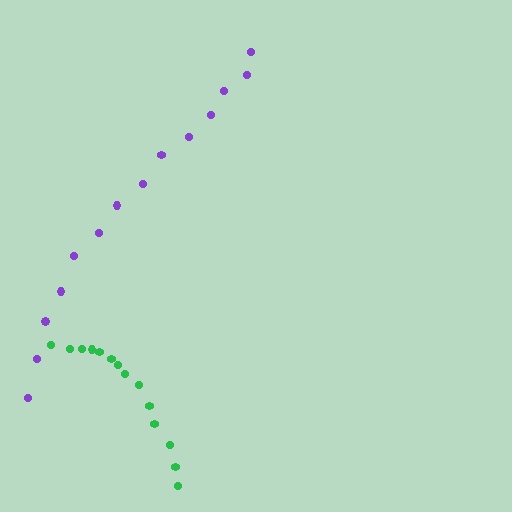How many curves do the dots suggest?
There are 2 distinct paths.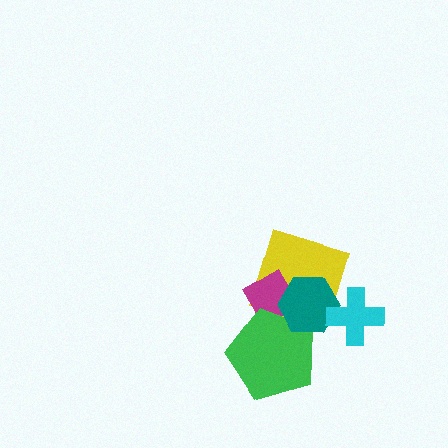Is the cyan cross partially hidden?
No, no other shape covers it.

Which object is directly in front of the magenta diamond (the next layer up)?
The green pentagon is directly in front of the magenta diamond.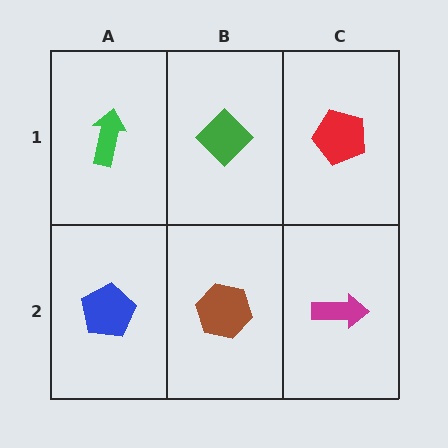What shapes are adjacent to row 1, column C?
A magenta arrow (row 2, column C), a green diamond (row 1, column B).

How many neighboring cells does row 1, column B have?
3.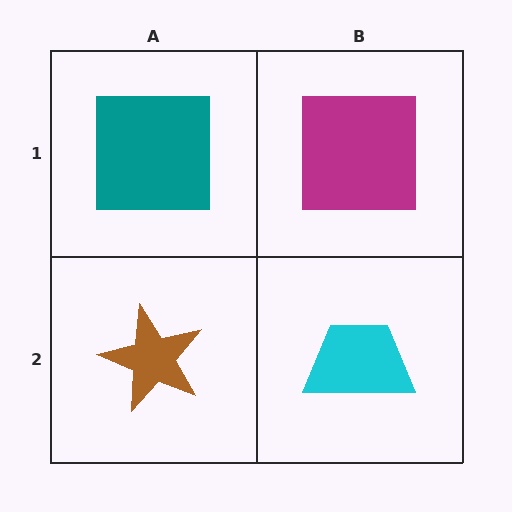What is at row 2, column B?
A cyan trapezoid.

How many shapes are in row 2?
2 shapes.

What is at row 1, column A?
A teal square.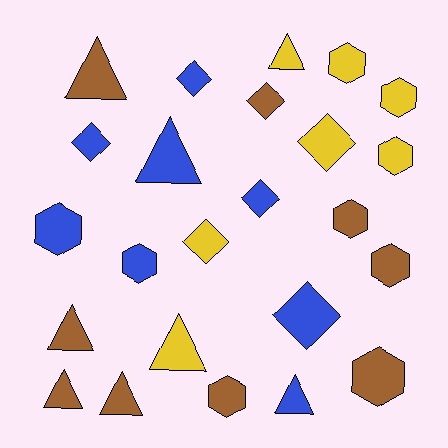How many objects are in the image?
There are 24 objects.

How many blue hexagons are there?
There are 2 blue hexagons.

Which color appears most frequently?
Brown, with 9 objects.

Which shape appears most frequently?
Hexagon, with 9 objects.